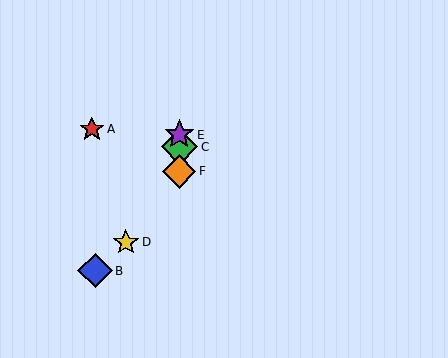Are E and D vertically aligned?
No, E is at x≈179 and D is at x≈126.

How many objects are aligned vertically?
3 objects (C, E, F) are aligned vertically.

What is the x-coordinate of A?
Object A is at x≈92.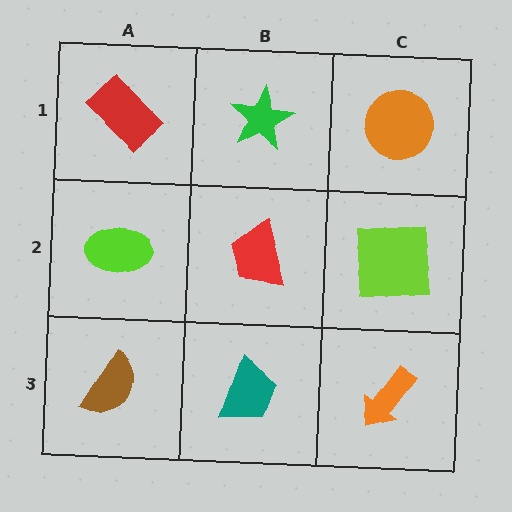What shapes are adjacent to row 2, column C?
An orange circle (row 1, column C), an orange arrow (row 3, column C), a red trapezoid (row 2, column B).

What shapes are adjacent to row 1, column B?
A red trapezoid (row 2, column B), a red rectangle (row 1, column A), an orange circle (row 1, column C).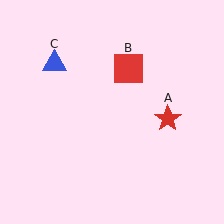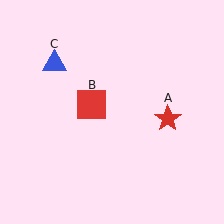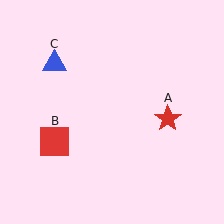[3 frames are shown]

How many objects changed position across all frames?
1 object changed position: red square (object B).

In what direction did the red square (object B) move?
The red square (object B) moved down and to the left.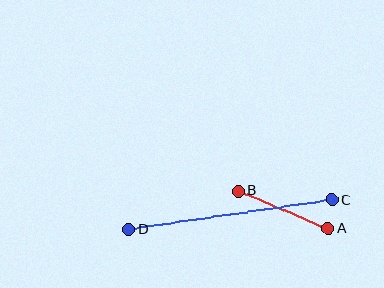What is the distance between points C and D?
The distance is approximately 205 pixels.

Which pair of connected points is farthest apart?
Points C and D are farthest apart.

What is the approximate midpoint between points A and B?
The midpoint is at approximately (283, 210) pixels.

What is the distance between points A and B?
The distance is approximately 98 pixels.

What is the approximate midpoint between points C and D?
The midpoint is at approximately (231, 215) pixels.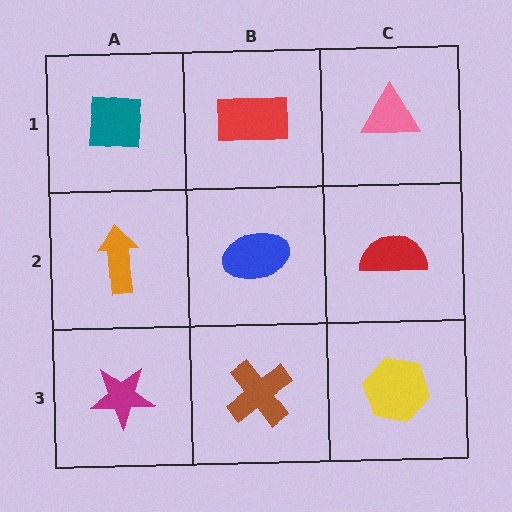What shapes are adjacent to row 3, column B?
A blue ellipse (row 2, column B), a magenta star (row 3, column A), a yellow hexagon (row 3, column C).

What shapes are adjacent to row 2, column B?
A red rectangle (row 1, column B), a brown cross (row 3, column B), an orange arrow (row 2, column A), a red semicircle (row 2, column C).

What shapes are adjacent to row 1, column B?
A blue ellipse (row 2, column B), a teal square (row 1, column A), a pink triangle (row 1, column C).